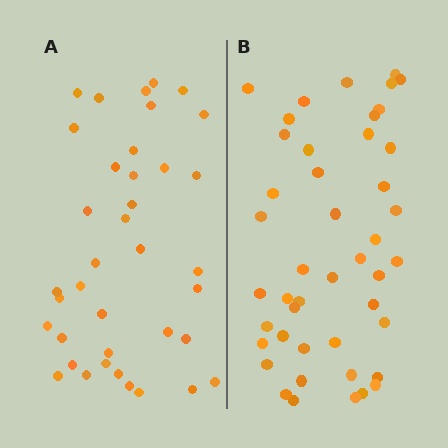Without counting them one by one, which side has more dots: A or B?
Region B (the right region) has more dots.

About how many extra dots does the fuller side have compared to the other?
Region B has roughly 8 or so more dots than region A.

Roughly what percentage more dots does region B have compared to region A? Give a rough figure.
About 20% more.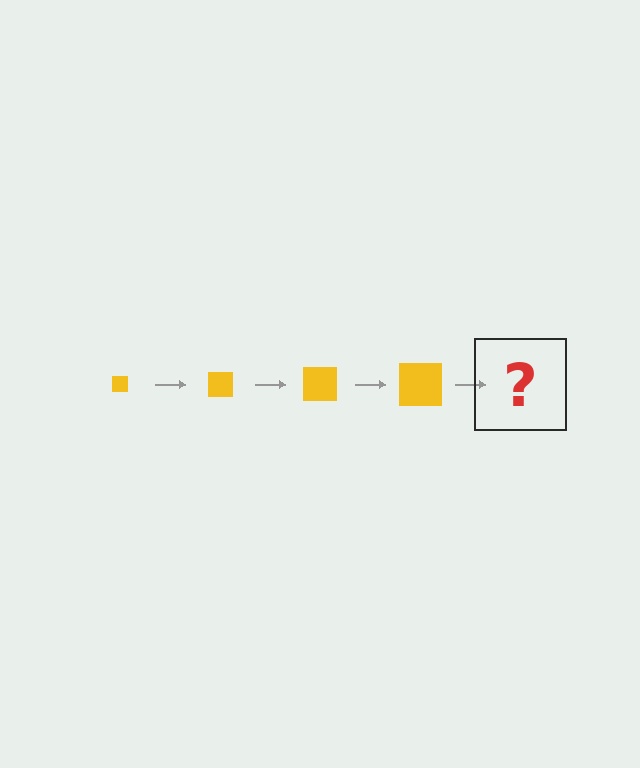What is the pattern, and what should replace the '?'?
The pattern is that the square gets progressively larger each step. The '?' should be a yellow square, larger than the previous one.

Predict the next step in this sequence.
The next step is a yellow square, larger than the previous one.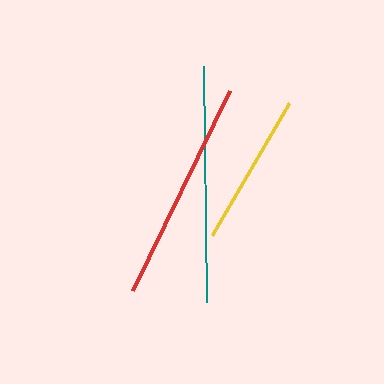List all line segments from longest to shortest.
From longest to shortest: teal, red, yellow.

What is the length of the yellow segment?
The yellow segment is approximately 152 pixels long.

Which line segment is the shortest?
The yellow line is the shortest at approximately 152 pixels.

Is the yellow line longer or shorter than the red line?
The red line is longer than the yellow line.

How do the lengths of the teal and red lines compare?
The teal and red lines are approximately the same length.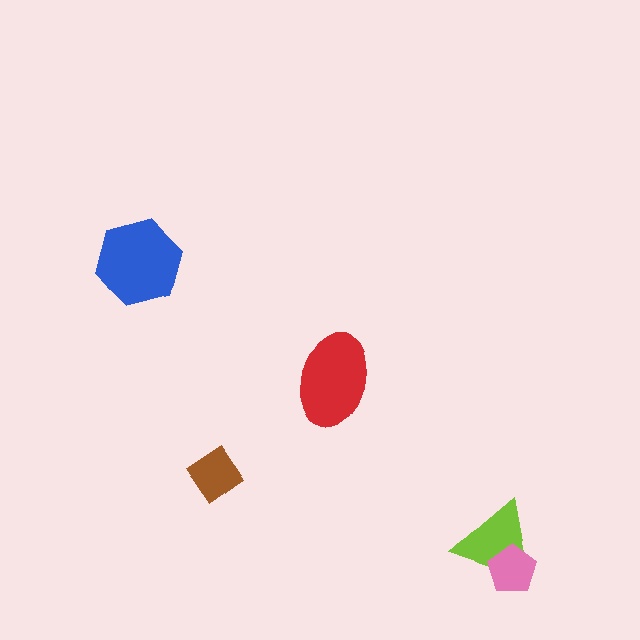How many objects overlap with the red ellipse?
0 objects overlap with the red ellipse.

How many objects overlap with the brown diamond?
0 objects overlap with the brown diamond.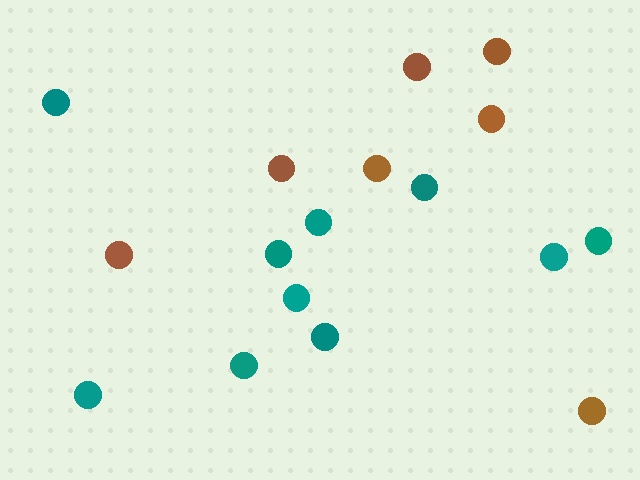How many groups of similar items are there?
There are 2 groups: one group of brown circles (7) and one group of teal circles (10).